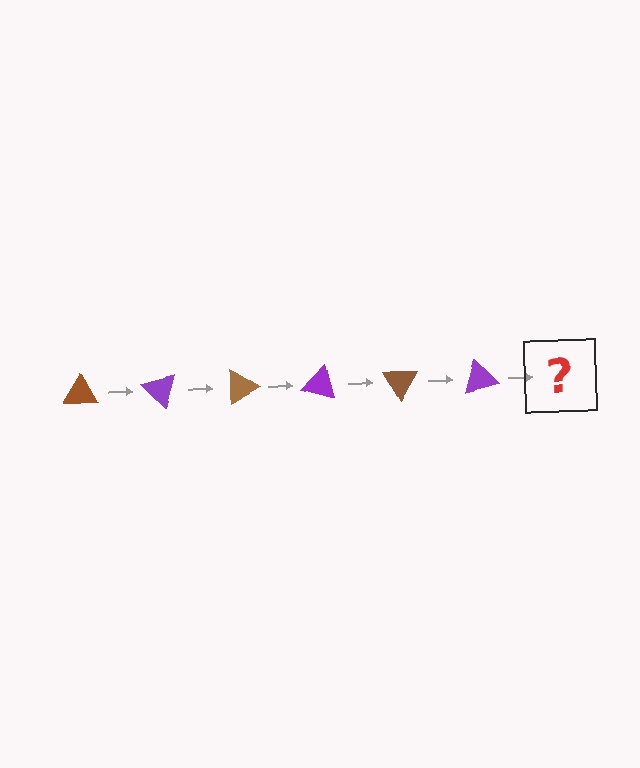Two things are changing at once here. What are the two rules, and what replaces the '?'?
The two rules are that it rotates 45 degrees each step and the color cycles through brown and purple. The '?' should be a brown triangle, rotated 270 degrees from the start.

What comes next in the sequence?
The next element should be a brown triangle, rotated 270 degrees from the start.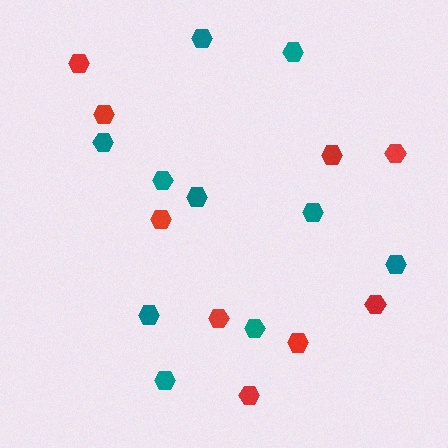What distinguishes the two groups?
There are 2 groups: one group of teal hexagons (10) and one group of red hexagons (9).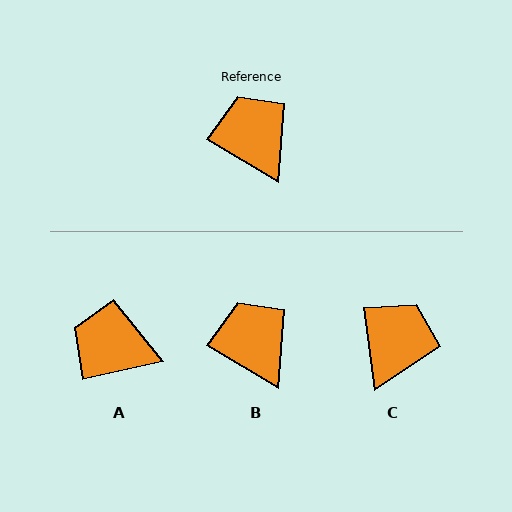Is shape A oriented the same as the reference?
No, it is off by about 44 degrees.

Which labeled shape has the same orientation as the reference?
B.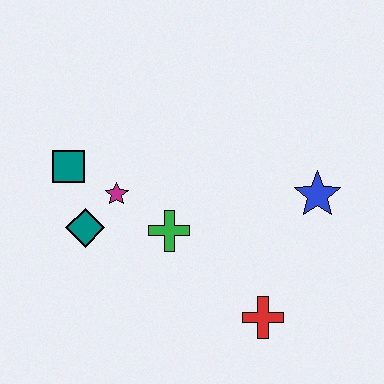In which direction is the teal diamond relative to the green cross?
The teal diamond is to the left of the green cross.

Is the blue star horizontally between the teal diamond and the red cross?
No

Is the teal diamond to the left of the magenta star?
Yes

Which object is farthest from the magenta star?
The blue star is farthest from the magenta star.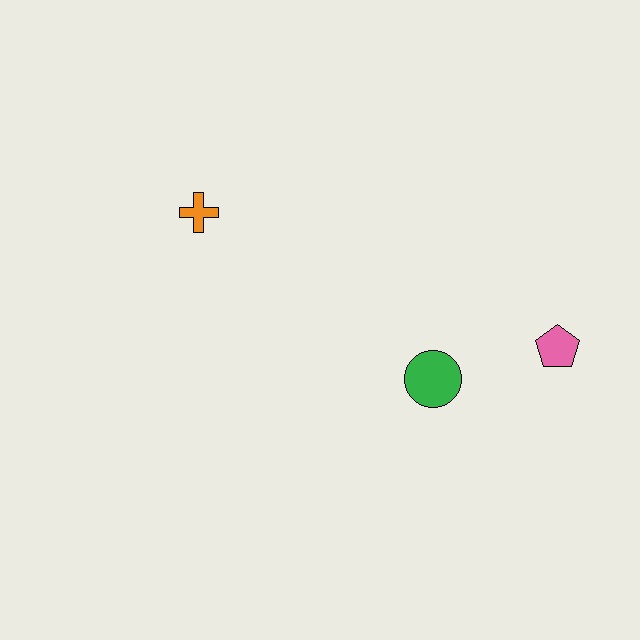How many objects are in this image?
There are 3 objects.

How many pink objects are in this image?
There is 1 pink object.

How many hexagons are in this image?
There are no hexagons.